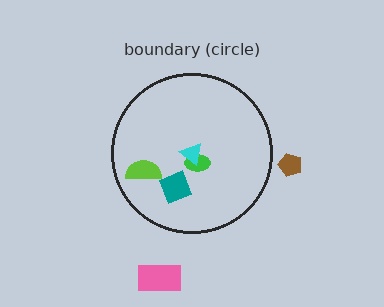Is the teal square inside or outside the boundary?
Inside.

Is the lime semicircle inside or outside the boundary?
Inside.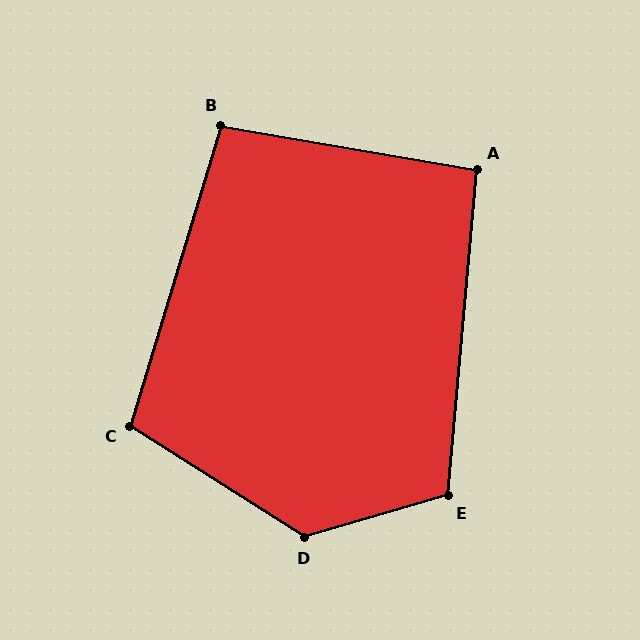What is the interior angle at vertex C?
Approximately 106 degrees (obtuse).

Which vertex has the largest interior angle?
D, at approximately 132 degrees.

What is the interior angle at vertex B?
Approximately 97 degrees (obtuse).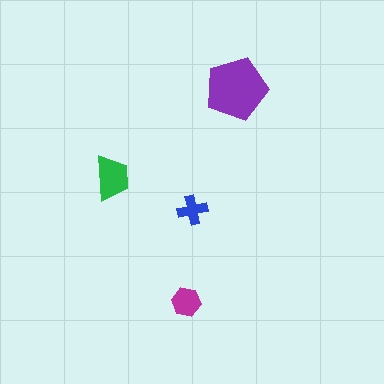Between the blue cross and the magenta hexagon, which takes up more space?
The magenta hexagon.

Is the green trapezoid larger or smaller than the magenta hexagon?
Larger.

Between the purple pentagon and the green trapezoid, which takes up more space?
The purple pentagon.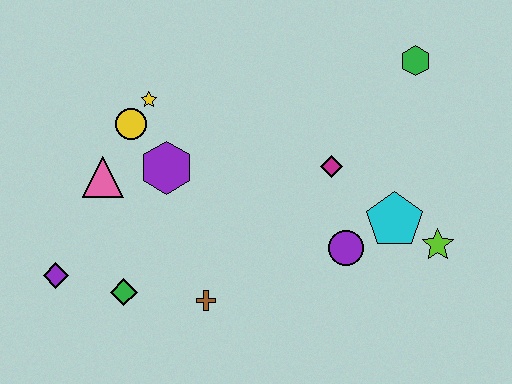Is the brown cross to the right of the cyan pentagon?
No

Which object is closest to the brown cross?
The green diamond is closest to the brown cross.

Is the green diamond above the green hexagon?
No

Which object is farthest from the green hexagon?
The purple diamond is farthest from the green hexagon.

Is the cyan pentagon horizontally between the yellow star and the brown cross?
No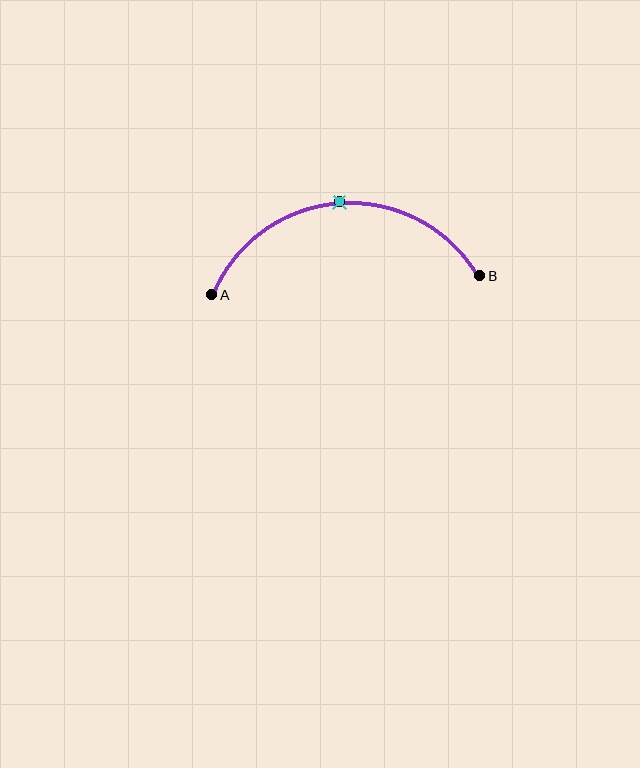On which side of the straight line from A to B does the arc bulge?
The arc bulges above the straight line connecting A and B.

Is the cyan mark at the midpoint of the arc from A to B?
Yes. The cyan mark lies on the arc at equal arc-length from both A and B — it is the arc midpoint.